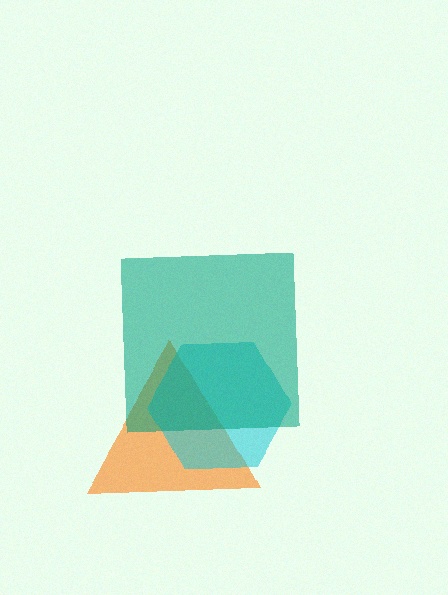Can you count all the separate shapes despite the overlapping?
Yes, there are 3 separate shapes.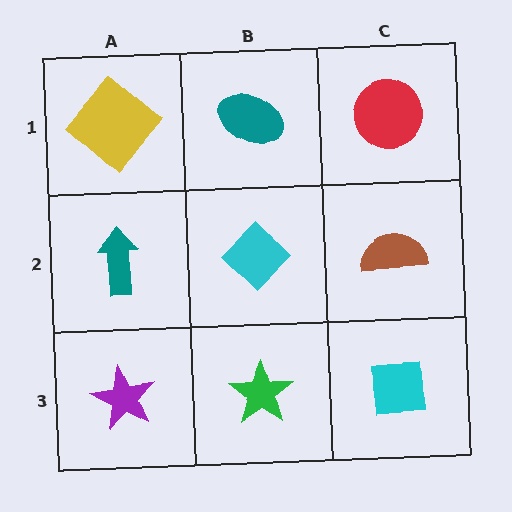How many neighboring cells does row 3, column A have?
2.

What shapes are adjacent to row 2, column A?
A yellow diamond (row 1, column A), a purple star (row 3, column A), a cyan diamond (row 2, column B).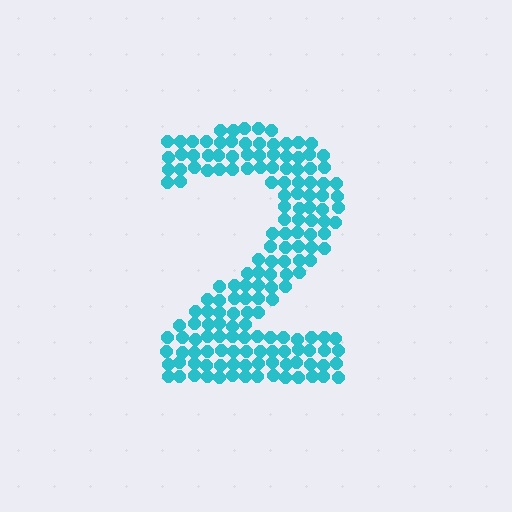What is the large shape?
The large shape is the digit 2.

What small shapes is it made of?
It is made of small circles.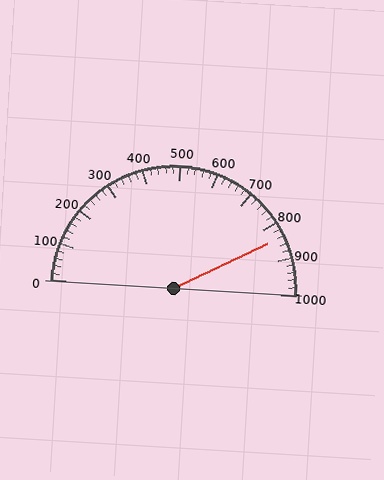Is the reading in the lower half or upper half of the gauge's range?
The reading is in the upper half of the range (0 to 1000).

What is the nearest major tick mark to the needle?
The nearest major tick mark is 800.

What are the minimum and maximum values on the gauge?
The gauge ranges from 0 to 1000.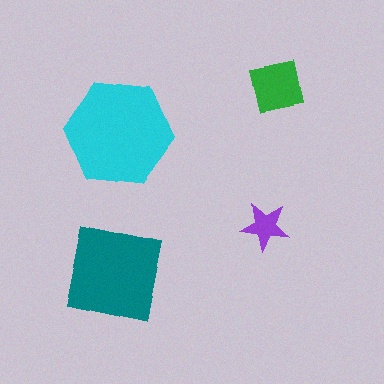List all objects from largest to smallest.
The cyan hexagon, the teal square, the green square, the purple star.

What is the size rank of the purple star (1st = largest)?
4th.